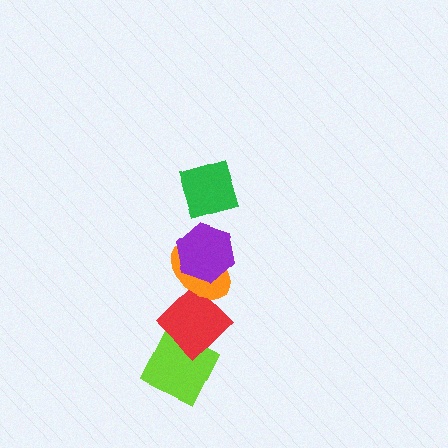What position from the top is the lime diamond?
The lime diamond is 5th from the top.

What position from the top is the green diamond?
The green diamond is 1st from the top.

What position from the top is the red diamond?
The red diamond is 4th from the top.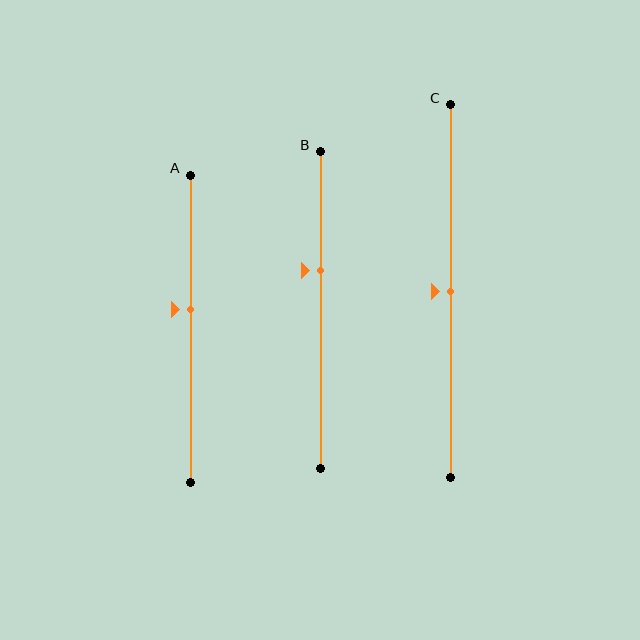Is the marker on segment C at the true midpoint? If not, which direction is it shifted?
Yes, the marker on segment C is at the true midpoint.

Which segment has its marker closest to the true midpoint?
Segment C has its marker closest to the true midpoint.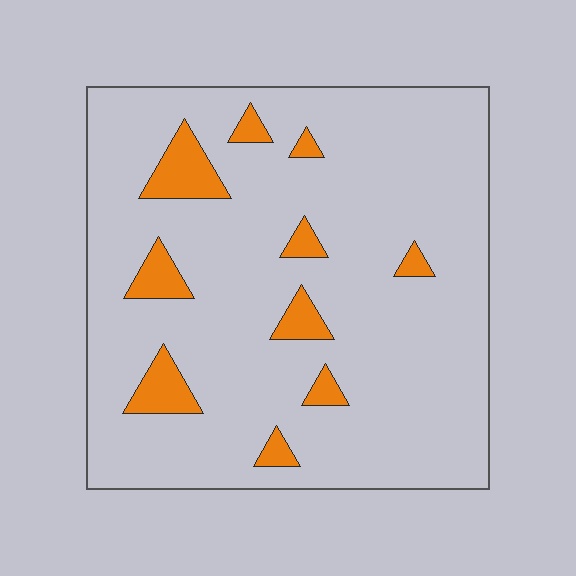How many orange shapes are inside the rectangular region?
10.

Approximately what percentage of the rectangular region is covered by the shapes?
Approximately 10%.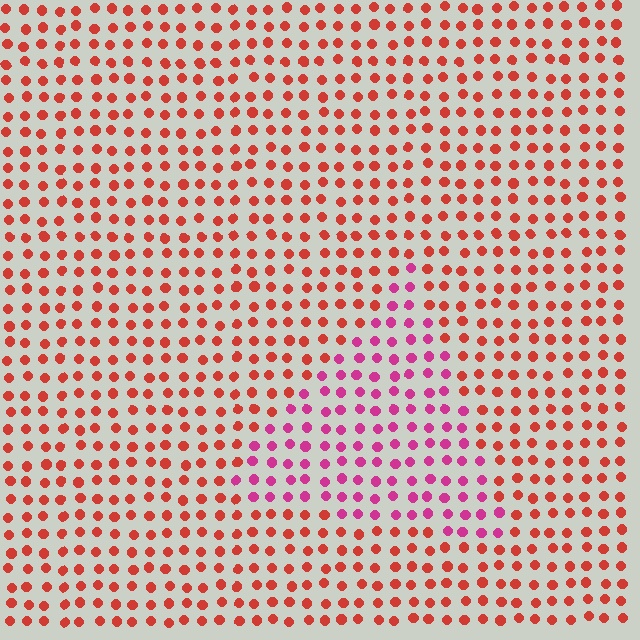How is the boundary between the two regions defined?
The boundary is defined purely by a slight shift in hue (about 39 degrees). Spacing, size, and orientation are identical on both sides.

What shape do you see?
I see a triangle.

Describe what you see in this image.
The image is filled with small red elements in a uniform arrangement. A triangle-shaped region is visible where the elements are tinted to a slightly different hue, forming a subtle color boundary.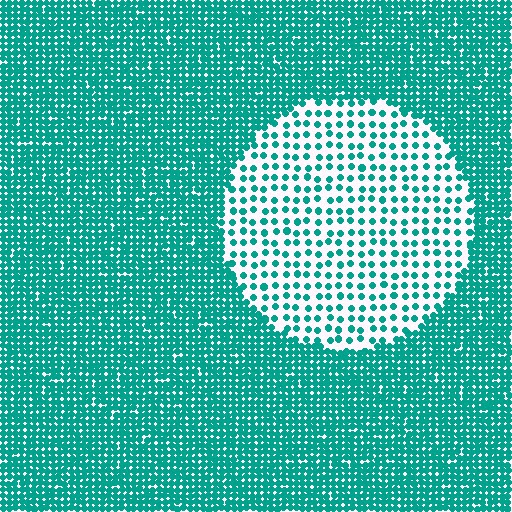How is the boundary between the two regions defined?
The boundary is defined by a change in element density (approximately 3.0x ratio). All elements are the same color, size, and shape.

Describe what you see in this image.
The image contains small teal elements arranged at two different densities. A circle-shaped region is visible where the elements are less densely packed than the surrounding area.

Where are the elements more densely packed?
The elements are more densely packed outside the circle boundary.